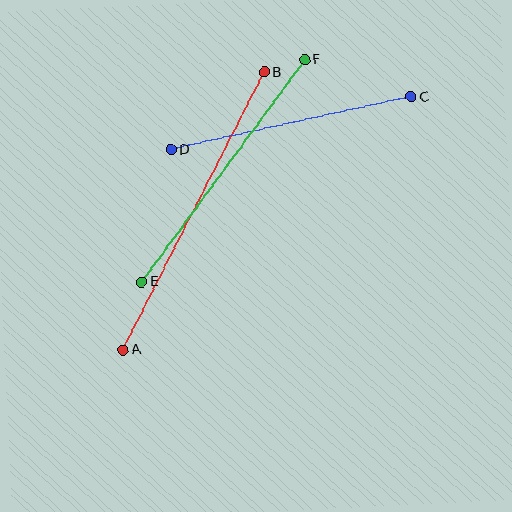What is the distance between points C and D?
The distance is approximately 246 pixels.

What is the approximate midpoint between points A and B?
The midpoint is at approximately (194, 211) pixels.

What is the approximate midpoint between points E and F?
The midpoint is at approximately (223, 171) pixels.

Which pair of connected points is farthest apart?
Points A and B are farthest apart.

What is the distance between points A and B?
The distance is approximately 312 pixels.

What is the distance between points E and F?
The distance is approximately 276 pixels.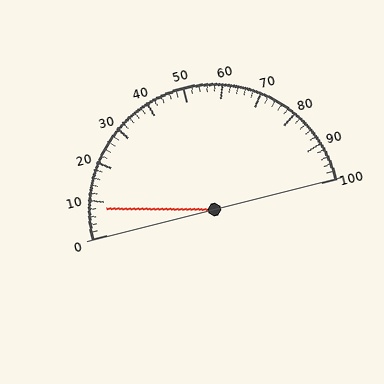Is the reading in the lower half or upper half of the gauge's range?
The reading is in the lower half of the range (0 to 100).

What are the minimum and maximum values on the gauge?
The gauge ranges from 0 to 100.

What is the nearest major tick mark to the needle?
The nearest major tick mark is 10.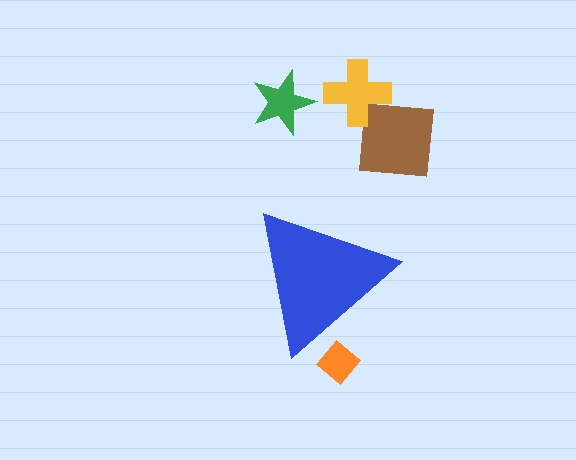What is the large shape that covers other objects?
A blue triangle.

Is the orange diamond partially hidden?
Yes, the orange diamond is partially hidden behind the blue triangle.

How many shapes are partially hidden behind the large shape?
1 shape is partially hidden.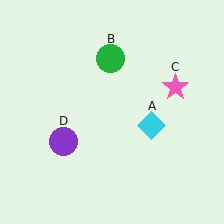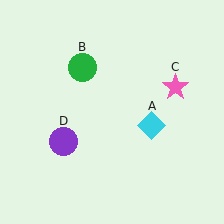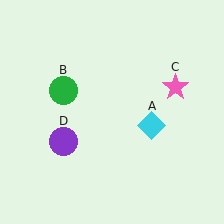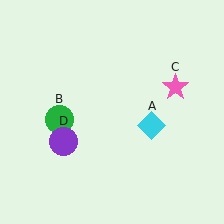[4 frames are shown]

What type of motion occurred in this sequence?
The green circle (object B) rotated counterclockwise around the center of the scene.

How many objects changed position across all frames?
1 object changed position: green circle (object B).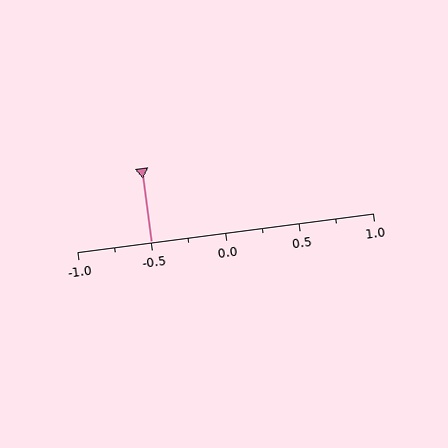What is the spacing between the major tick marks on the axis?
The major ticks are spaced 0.5 apart.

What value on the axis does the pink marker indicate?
The marker indicates approximately -0.5.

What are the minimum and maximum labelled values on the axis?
The axis runs from -1.0 to 1.0.